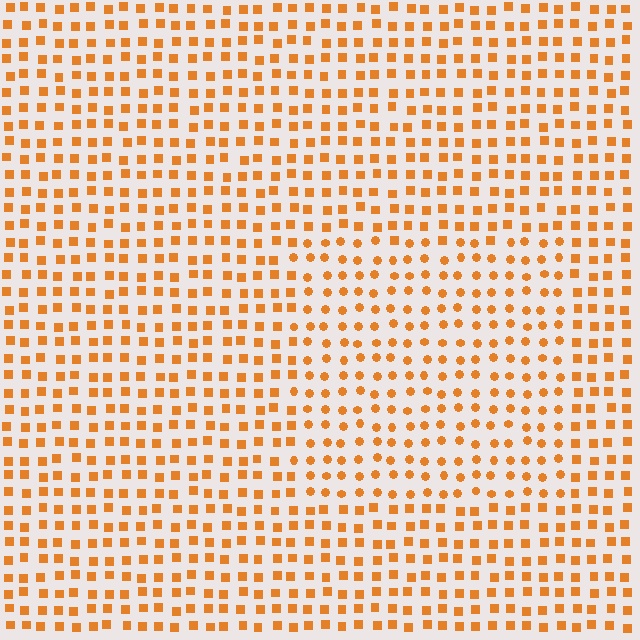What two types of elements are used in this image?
The image uses circles inside the rectangle region and squares outside it.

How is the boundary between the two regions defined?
The boundary is defined by a change in element shape: circles inside vs. squares outside. All elements share the same color and spacing.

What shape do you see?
I see a rectangle.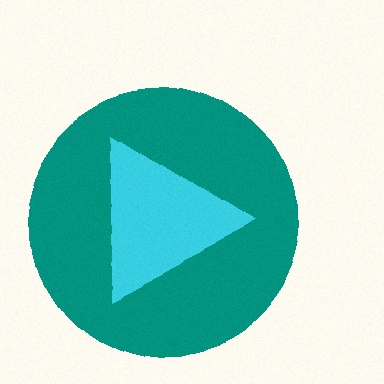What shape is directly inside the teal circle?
The cyan triangle.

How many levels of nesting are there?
2.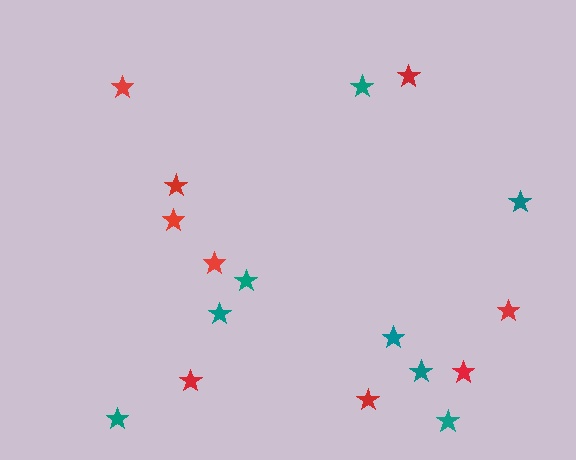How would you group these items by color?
There are 2 groups: one group of teal stars (8) and one group of red stars (9).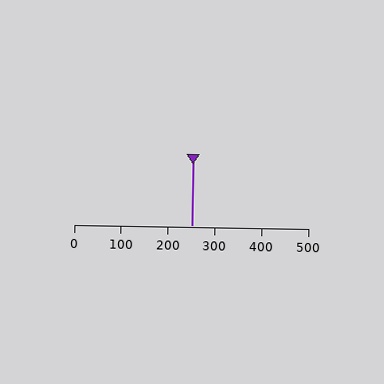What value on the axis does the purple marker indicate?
The marker indicates approximately 250.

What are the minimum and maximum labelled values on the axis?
The axis runs from 0 to 500.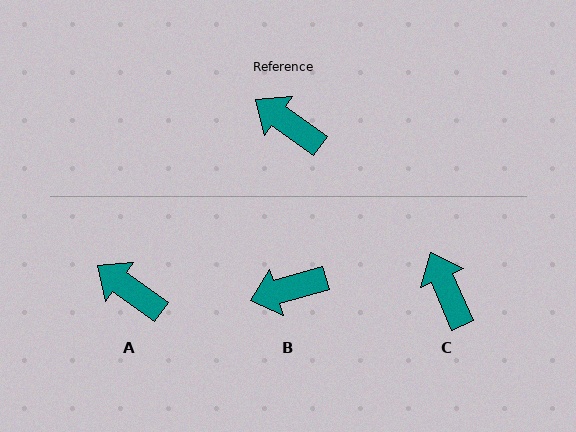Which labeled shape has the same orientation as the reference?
A.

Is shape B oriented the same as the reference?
No, it is off by about 52 degrees.